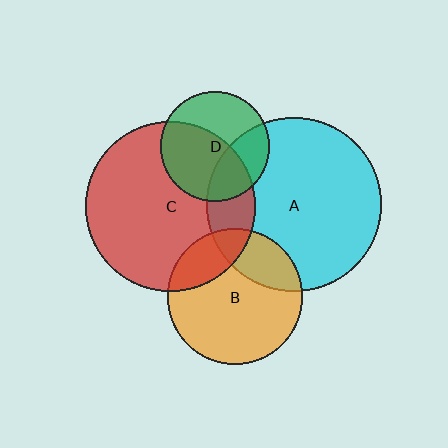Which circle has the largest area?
Circle A (cyan).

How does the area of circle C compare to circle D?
Approximately 2.4 times.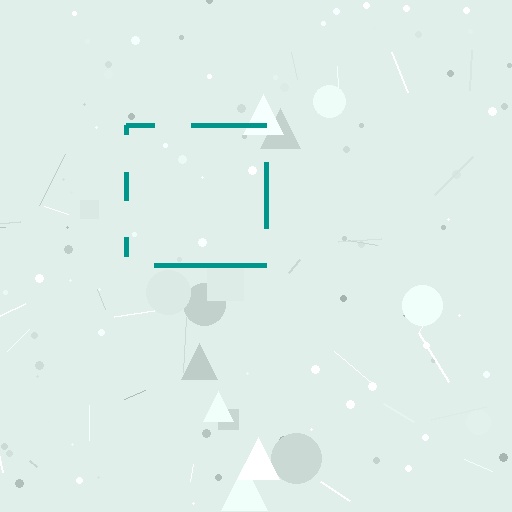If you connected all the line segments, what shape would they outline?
They would outline a square.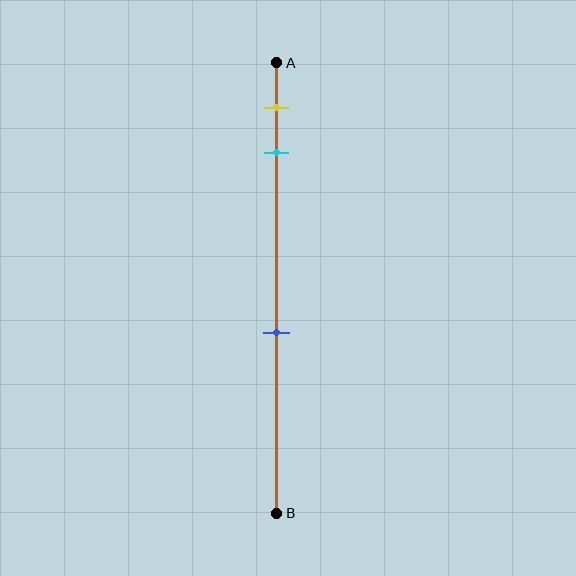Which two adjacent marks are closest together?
The yellow and cyan marks are the closest adjacent pair.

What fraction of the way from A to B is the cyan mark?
The cyan mark is approximately 20% (0.2) of the way from A to B.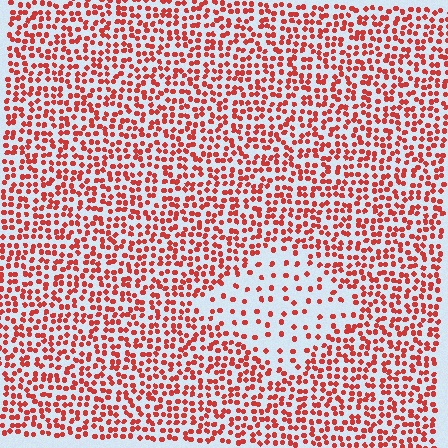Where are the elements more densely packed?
The elements are more densely packed outside the diamond boundary.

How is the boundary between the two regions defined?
The boundary is defined by a change in element density (approximately 2.6x ratio). All elements are the same color, size, and shape.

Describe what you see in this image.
The image contains small red elements arranged at two different densities. A diamond-shaped region is visible where the elements are less densely packed than the surrounding area.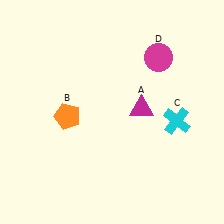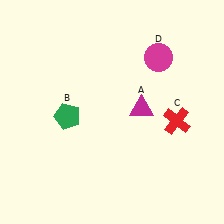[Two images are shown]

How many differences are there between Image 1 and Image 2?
There are 2 differences between the two images.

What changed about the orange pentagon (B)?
In Image 1, B is orange. In Image 2, it changed to green.